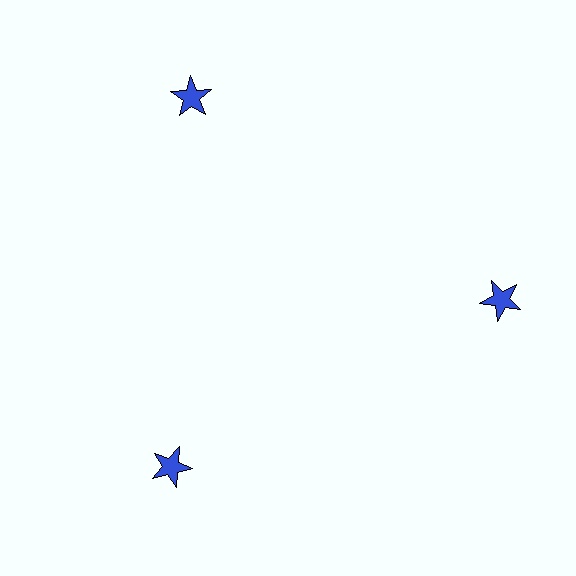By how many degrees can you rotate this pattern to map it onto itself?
The pattern maps onto itself every 120 degrees of rotation.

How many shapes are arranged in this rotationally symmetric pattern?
There are 3 shapes, arranged in 3 groups of 1.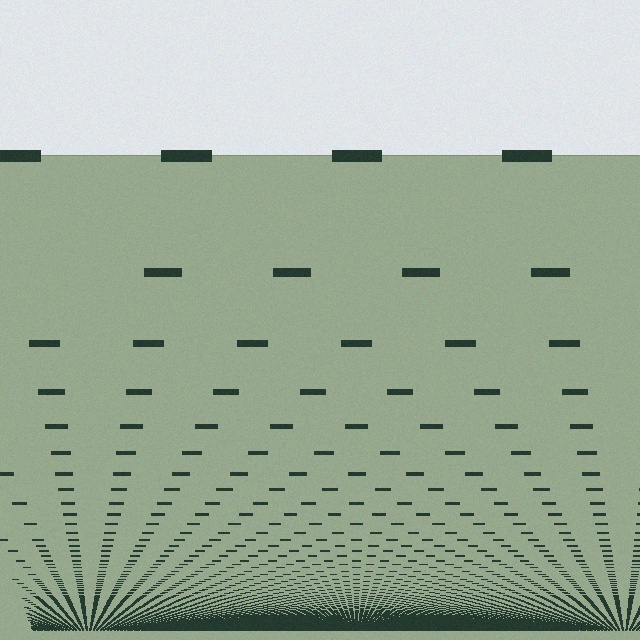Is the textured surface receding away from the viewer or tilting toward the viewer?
The surface appears to tilt toward the viewer. Texture elements get larger and sparser toward the top.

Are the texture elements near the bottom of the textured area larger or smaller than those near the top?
Smaller. The gradient is inverted — elements near the bottom are smaller and denser.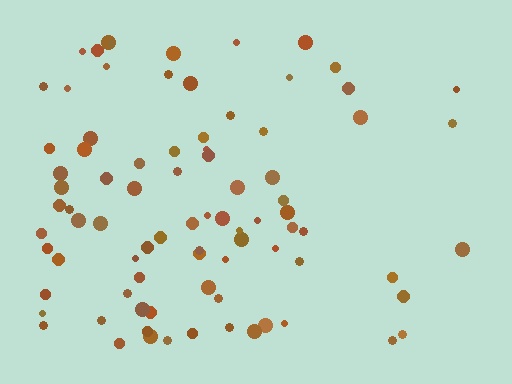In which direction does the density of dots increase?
From right to left, with the left side densest.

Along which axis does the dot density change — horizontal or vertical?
Horizontal.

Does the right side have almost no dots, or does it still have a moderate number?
Still a moderate number, just noticeably fewer than the left.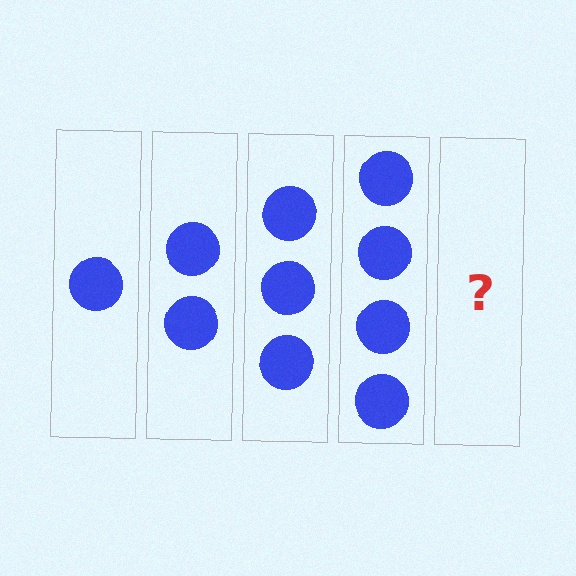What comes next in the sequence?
The next element should be 5 circles.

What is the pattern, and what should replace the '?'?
The pattern is that each step adds one more circle. The '?' should be 5 circles.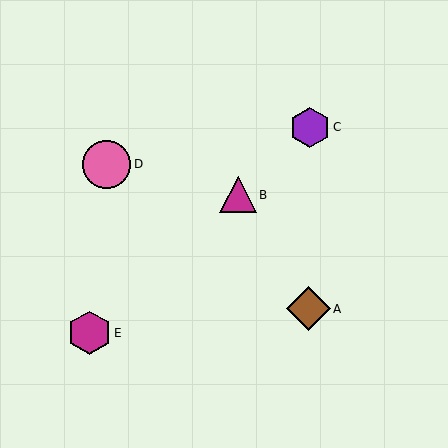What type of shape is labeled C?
Shape C is a purple hexagon.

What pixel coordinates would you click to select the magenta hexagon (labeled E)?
Click at (90, 333) to select the magenta hexagon E.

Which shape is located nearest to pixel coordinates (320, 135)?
The purple hexagon (labeled C) at (310, 127) is nearest to that location.